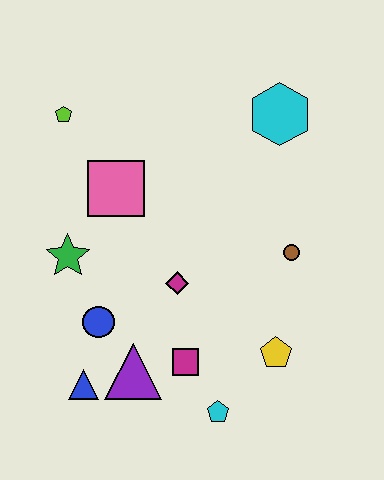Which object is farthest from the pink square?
The cyan pentagon is farthest from the pink square.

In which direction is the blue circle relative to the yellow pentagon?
The blue circle is to the left of the yellow pentagon.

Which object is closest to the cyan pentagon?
The magenta square is closest to the cyan pentagon.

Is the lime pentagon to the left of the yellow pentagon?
Yes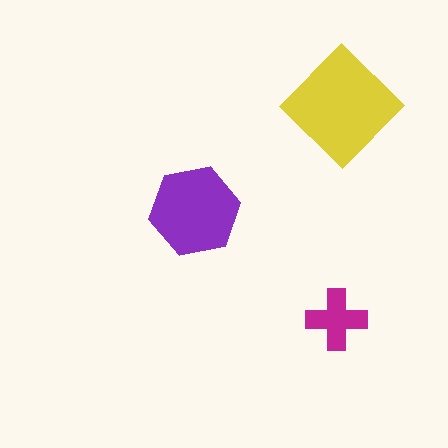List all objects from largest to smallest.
The yellow diamond, the purple hexagon, the magenta cross.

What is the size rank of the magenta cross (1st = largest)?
3rd.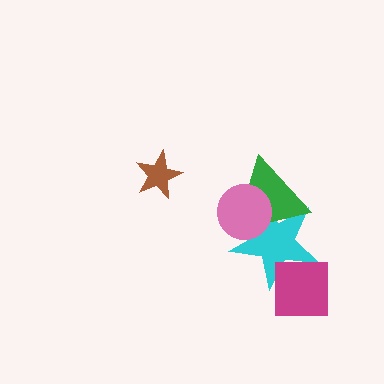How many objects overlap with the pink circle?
2 objects overlap with the pink circle.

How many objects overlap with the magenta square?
1 object overlaps with the magenta square.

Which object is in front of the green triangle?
The pink circle is in front of the green triangle.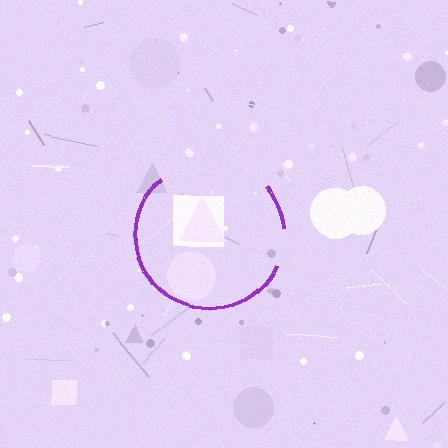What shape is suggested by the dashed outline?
The dashed outline suggests a circle.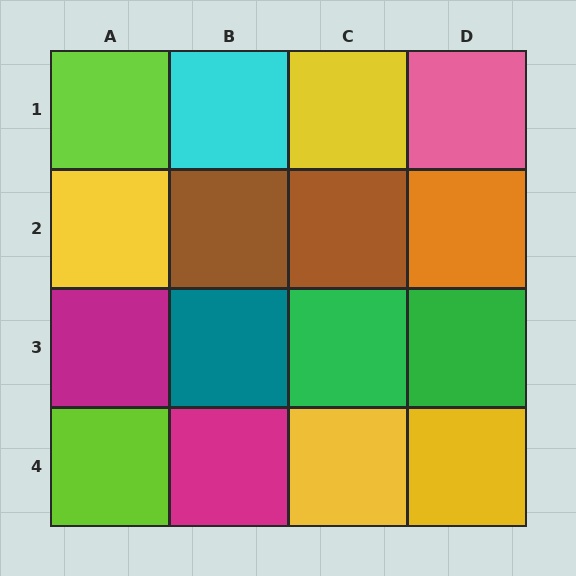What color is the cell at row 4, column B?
Magenta.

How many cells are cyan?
1 cell is cyan.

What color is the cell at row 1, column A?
Lime.